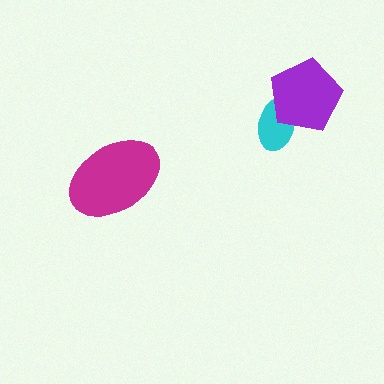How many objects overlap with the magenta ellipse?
0 objects overlap with the magenta ellipse.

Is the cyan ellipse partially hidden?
Yes, it is partially covered by another shape.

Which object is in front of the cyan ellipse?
The purple pentagon is in front of the cyan ellipse.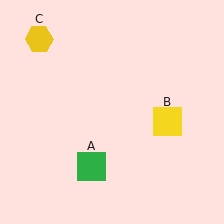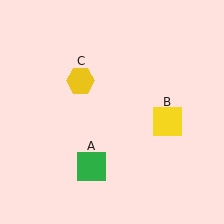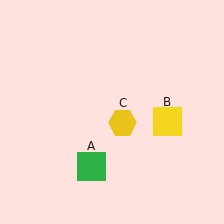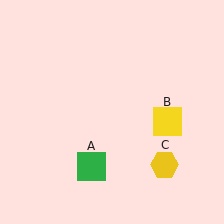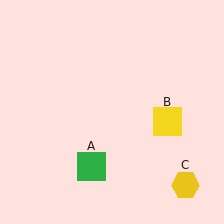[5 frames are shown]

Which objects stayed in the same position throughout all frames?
Green square (object A) and yellow square (object B) remained stationary.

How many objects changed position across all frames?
1 object changed position: yellow hexagon (object C).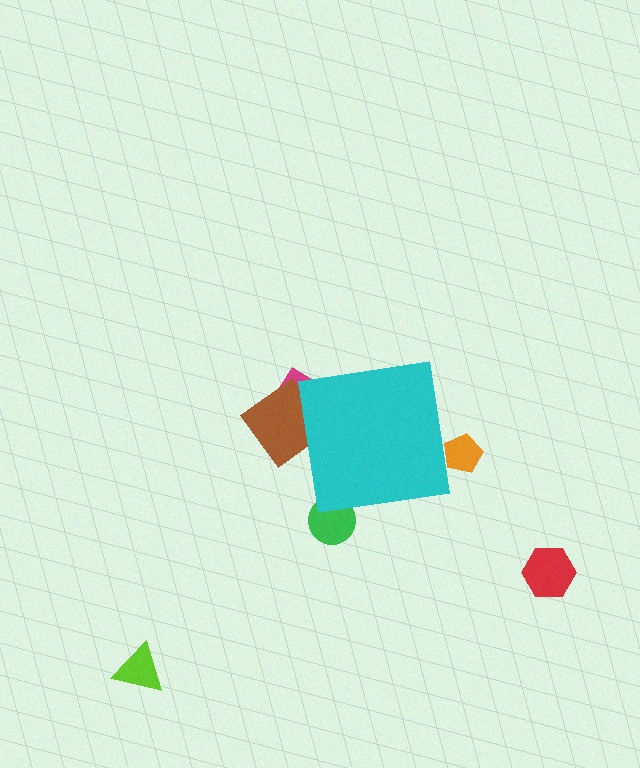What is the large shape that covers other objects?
A cyan square.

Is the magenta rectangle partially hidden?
Yes, the magenta rectangle is partially hidden behind the cyan square.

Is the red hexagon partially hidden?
No, the red hexagon is fully visible.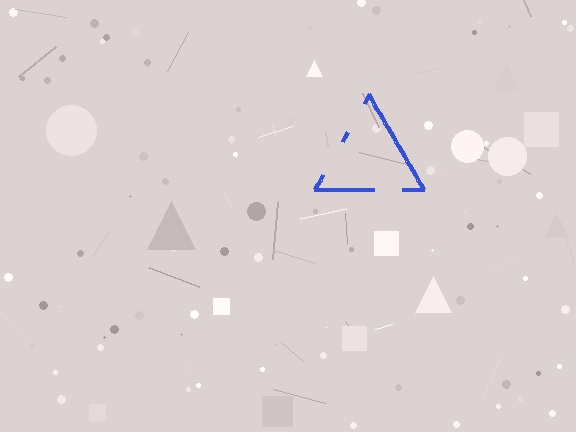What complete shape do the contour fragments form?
The contour fragments form a triangle.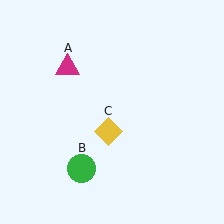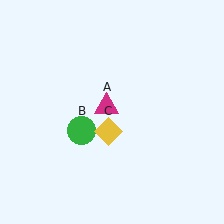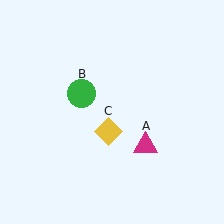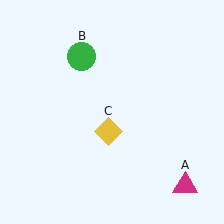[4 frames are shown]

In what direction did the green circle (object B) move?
The green circle (object B) moved up.